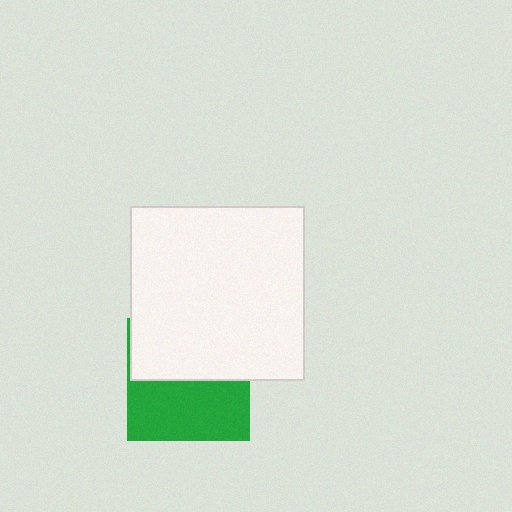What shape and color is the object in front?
The object in front is a white square.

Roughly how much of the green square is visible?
About half of it is visible (roughly 49%).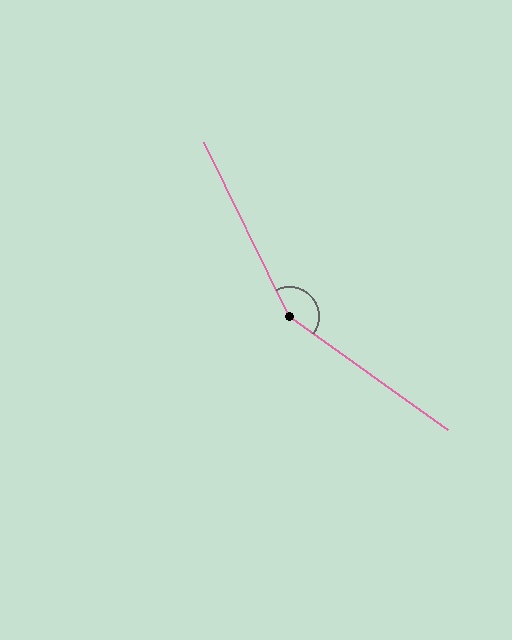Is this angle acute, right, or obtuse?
It is obtuse.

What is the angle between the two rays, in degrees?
Approximately 152 degrees.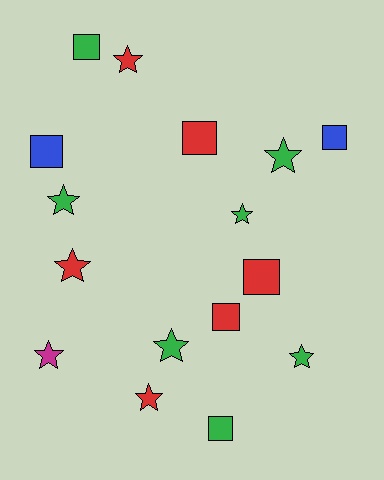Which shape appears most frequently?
Star, with 9 objects.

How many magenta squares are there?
There are no magenta squares.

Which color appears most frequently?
Green, with 7 objects.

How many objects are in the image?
There are 16 objects.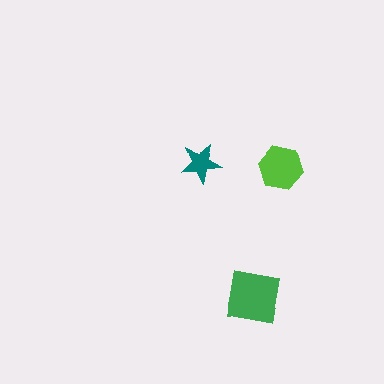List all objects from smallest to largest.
The teal star, the lime hexagon, the green square.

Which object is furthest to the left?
The teal star is leftmost.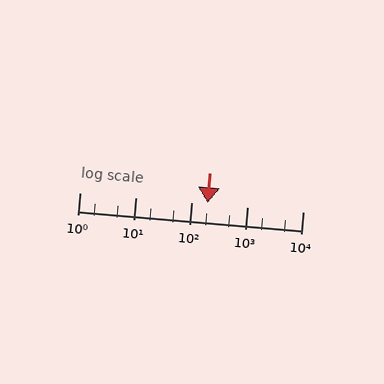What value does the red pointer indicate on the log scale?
The pointer indicates approximately 200.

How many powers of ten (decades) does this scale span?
The scale spans 4 decades, from 1 to 10000.